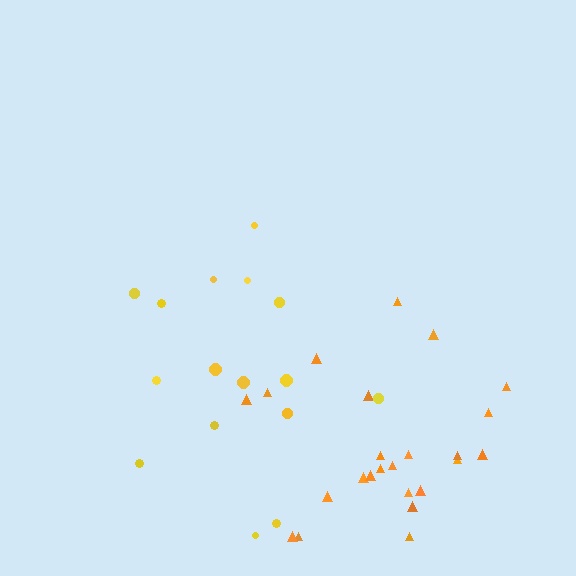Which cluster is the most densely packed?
Orange.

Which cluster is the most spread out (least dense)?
Yellow.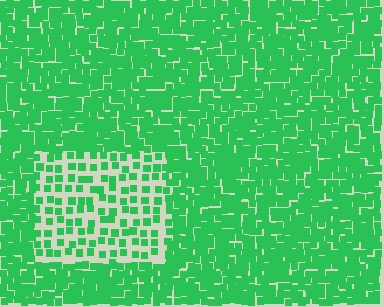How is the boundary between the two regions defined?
The boundary is defined by a change in element density (approximately 2.4x ratio). All elements are the same color, size, and shape.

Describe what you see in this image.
The image contains small green elements arranged at two different densities. A rectangle-shaped region is visible where the elements are less densely packed than the surrounding area.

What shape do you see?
I see a rectangle.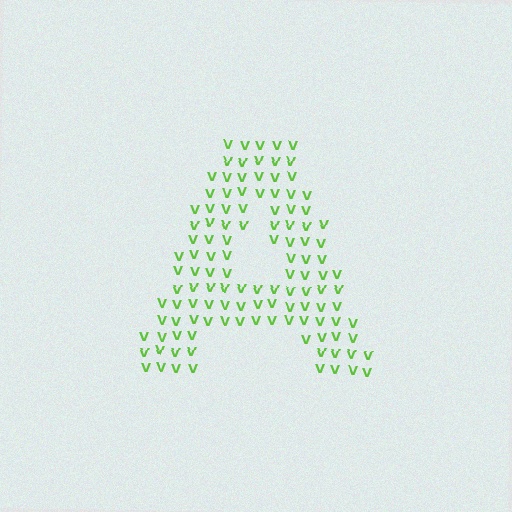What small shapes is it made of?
It is made of small letter V's.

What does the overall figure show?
The overall figure shows the letter A.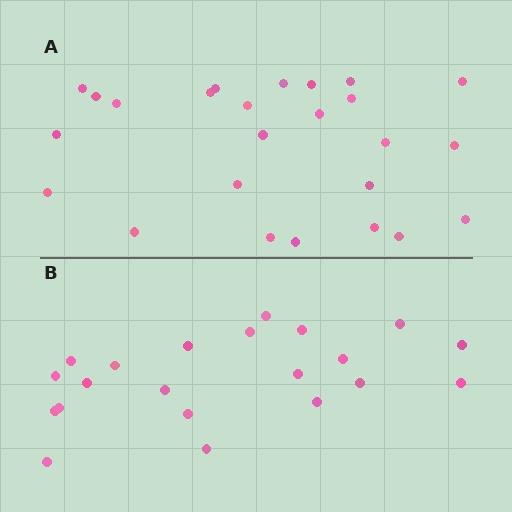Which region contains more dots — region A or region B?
Region A (the top region) has more dots.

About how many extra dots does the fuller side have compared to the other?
Region A has about 4 more dots than region B.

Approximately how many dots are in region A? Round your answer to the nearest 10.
About 20 dots. (The exact count is 25, which rounds to 20.)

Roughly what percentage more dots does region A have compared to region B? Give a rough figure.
About 20% more.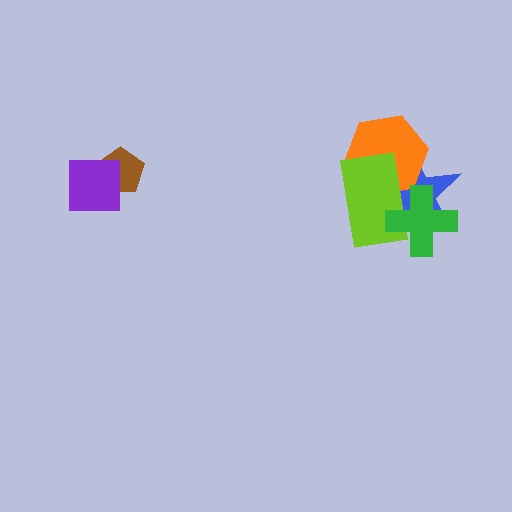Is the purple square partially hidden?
No, no other shape covers it.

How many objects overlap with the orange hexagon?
2 objects overlap with the orange hexagon.